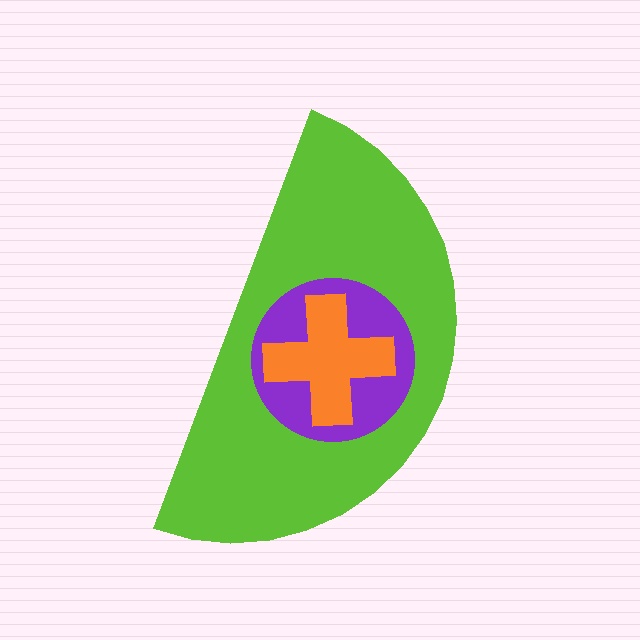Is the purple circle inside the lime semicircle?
Yes.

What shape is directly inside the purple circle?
The orange cross.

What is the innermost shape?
The orange cross.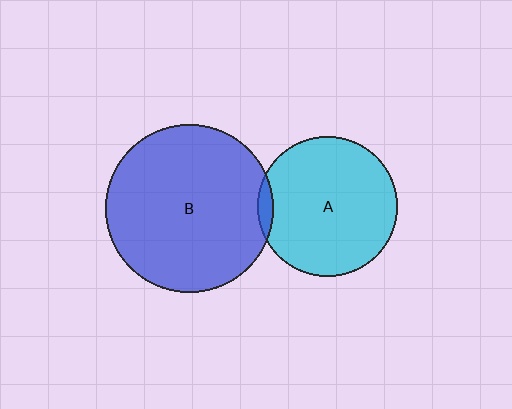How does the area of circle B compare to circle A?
Approximately 1.4 times.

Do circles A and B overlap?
Yes.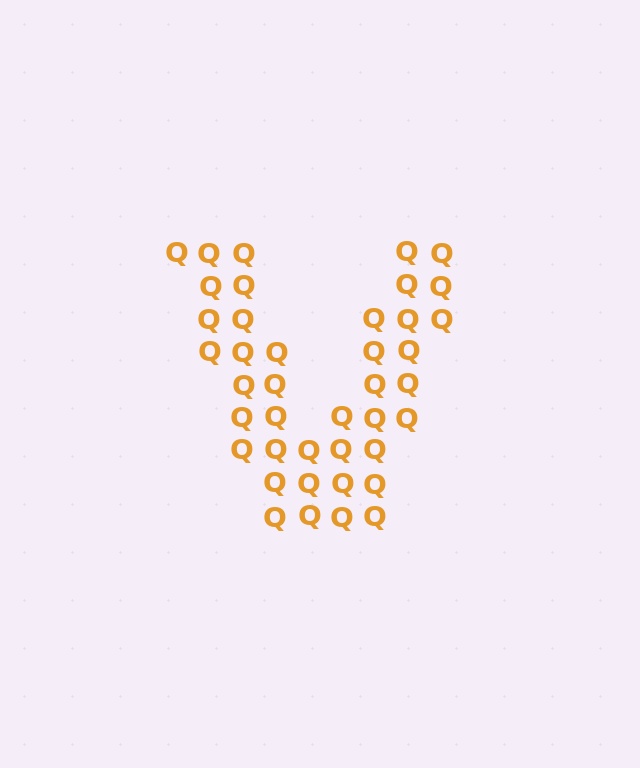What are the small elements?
The small elements are letter Q's.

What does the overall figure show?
The overall figure shows the letter V.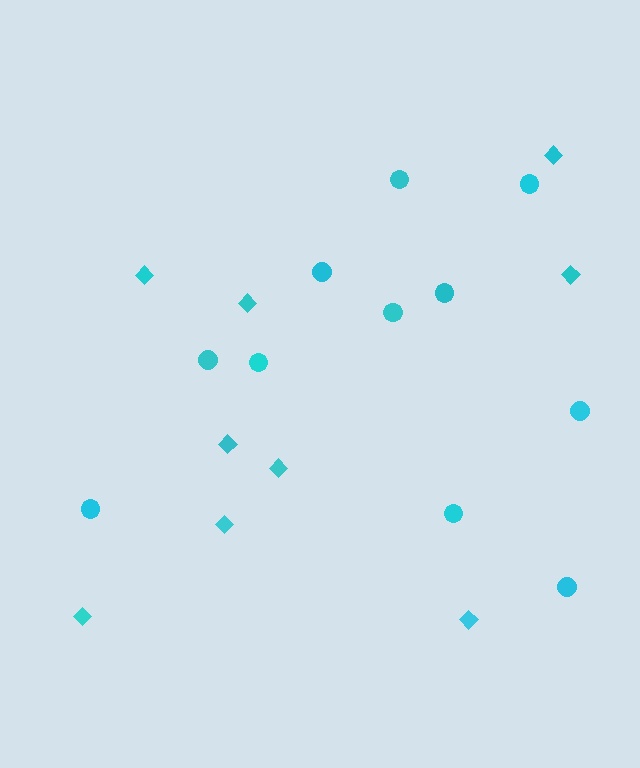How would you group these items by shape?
There are 2 groups: one group of circles (11) and one group of diamonds (9).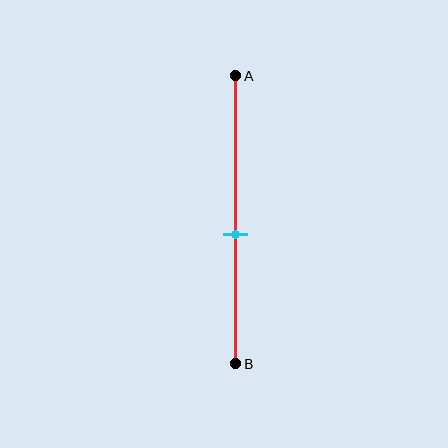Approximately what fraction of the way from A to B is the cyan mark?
The cyan mark is approximately 55% of the way from A to B.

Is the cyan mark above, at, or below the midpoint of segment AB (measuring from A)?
The cyan mark is below the midpoint of segment AB.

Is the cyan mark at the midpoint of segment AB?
No, the mark is at about 55% from A, not at the 50% midpoint.